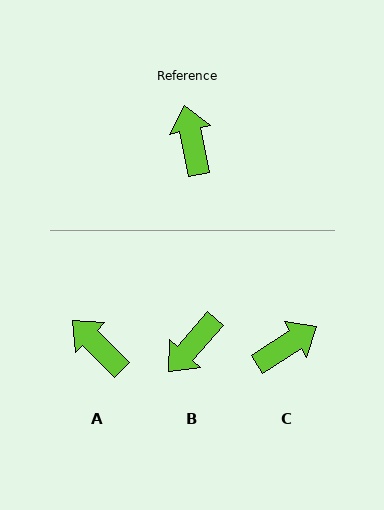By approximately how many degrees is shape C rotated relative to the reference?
Approximately 69 degrees clockwise.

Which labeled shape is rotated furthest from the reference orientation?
B, about 127 degrees away.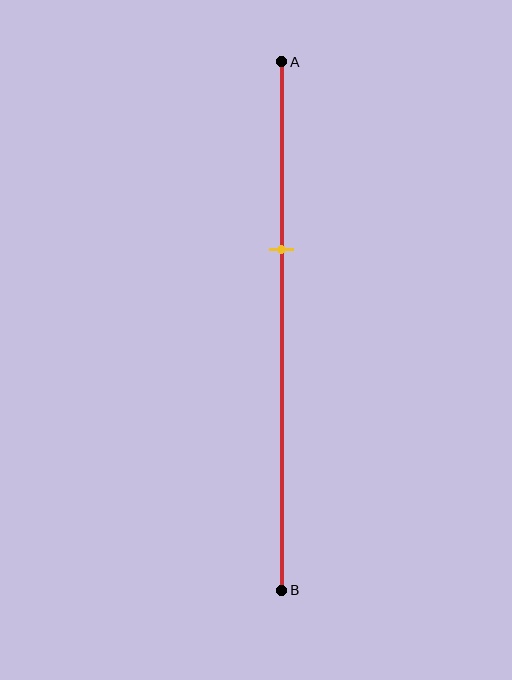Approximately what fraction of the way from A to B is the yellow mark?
The yellow mark is approximately 35% of the way from A to B.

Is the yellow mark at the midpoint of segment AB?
No, the mark is at about 35% from A, not at the 50% midpoint.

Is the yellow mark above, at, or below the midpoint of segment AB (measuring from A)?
The yellow mark is above the midpoint of segment AB.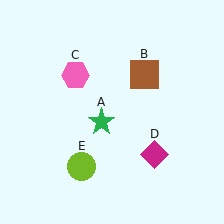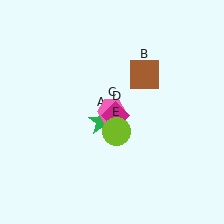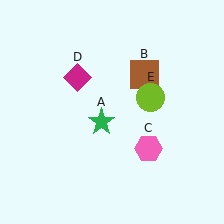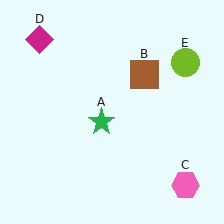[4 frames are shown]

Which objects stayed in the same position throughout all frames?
Green star (object A) and brown square (object B) remained stationary.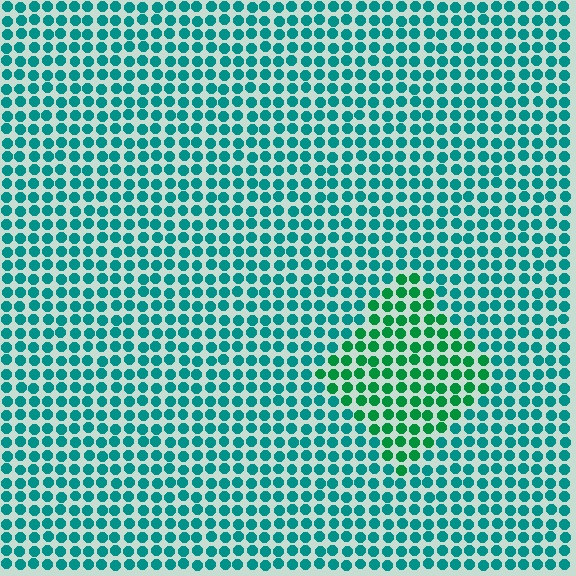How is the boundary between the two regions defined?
The boundary is defined purely by a slight shift in hue (about 33 degrees). Spacing, size, and orientation are identical on both sides.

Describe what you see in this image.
The image is filled with small teal elements in a uniform arrangement. A diamond-shaped region is visible where the elements are tinted to a slightly different hue, forming a subtle color boundary.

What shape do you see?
I see a diamond.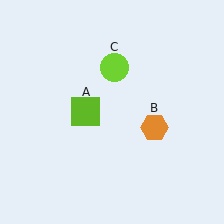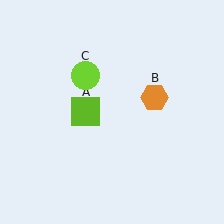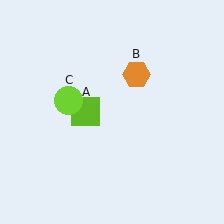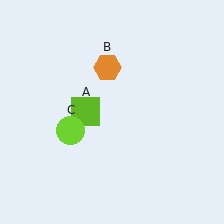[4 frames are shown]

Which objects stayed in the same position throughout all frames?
Lime square (object A) remained stationary.